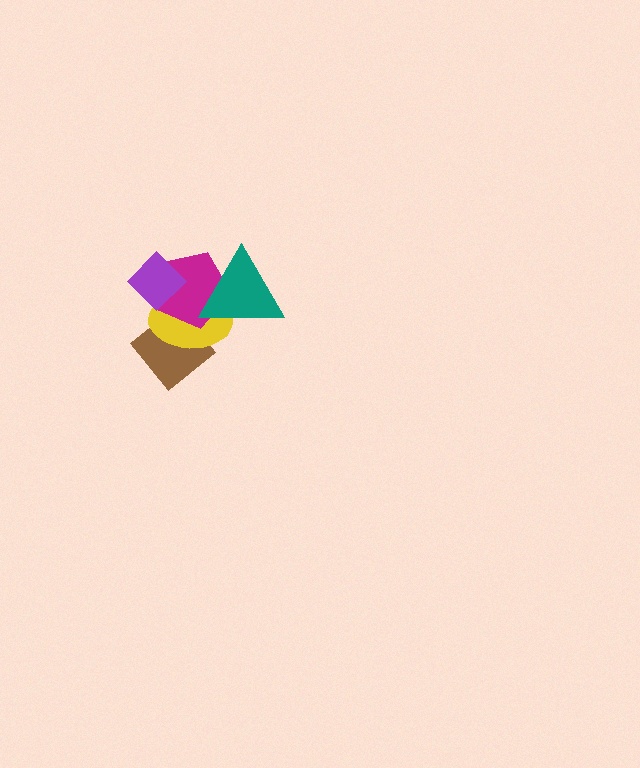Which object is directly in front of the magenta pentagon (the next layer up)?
The teal triangle is directly in front of the magenta pentagon.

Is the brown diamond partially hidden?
Yes, it is partially covered by another shape.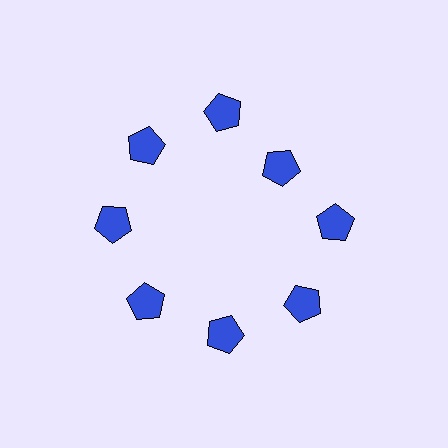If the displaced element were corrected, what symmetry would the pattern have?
It would have 8-fold rotational symmetry — the pattern would map onto itself every 45 degrees.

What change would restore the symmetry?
The symmetry would be restored by moving it outward, back onto the ring so that all 8 pentagons sit at equal angles and equal distance from the center.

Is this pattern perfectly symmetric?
No. The 8 blue pentagons are arranged in a ring, but one element near the 2 o'clock position is pulled inward toward the center, breaking the 8-fold rotational symmetry.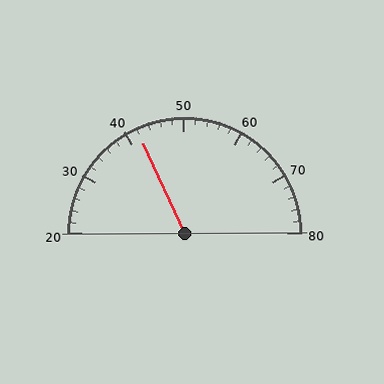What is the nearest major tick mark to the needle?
The nearest major tick mark is 40.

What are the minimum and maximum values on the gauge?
The gauge ranges from 20 to 80.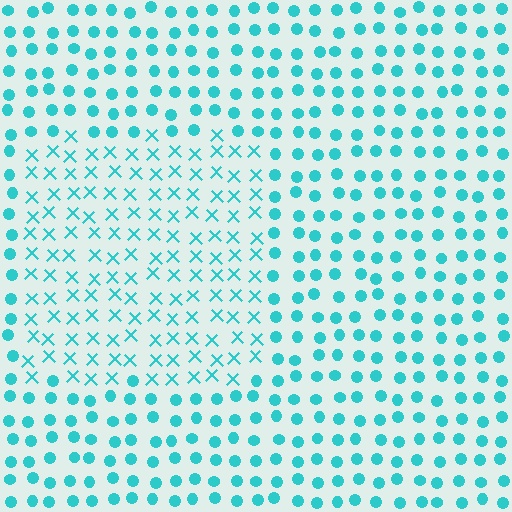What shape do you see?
I see a rectangle.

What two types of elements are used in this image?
The image uses X marks inside the rectangle region and circles outside it.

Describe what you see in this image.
The image is filled with small cyan elements arranged in a uniform grid. A rectangle-shaped region contains X marks, while the surrounding area contains circles. The boundary is defined purely by the change in element shape.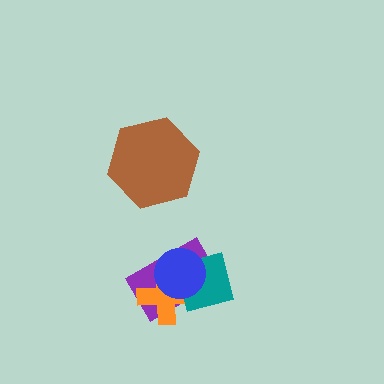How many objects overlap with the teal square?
3 objects overlap with the teal square.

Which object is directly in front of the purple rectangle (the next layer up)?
The orange cross is directly in front of the purple rectangle.